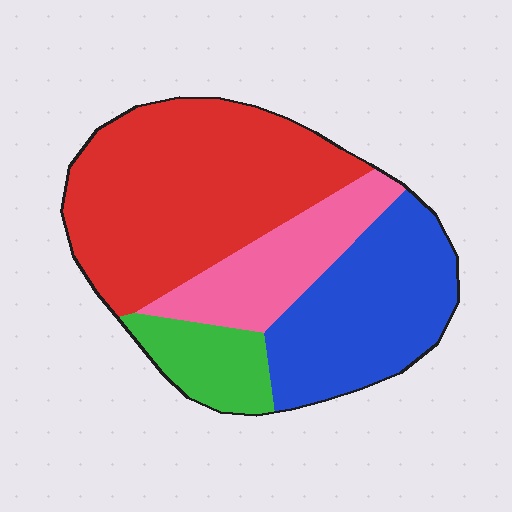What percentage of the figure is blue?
Blue covers 28% of the figure.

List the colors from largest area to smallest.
From largest to smallest: red, blue, pink, green.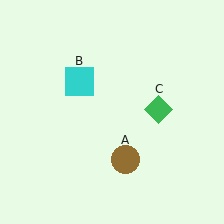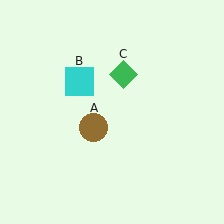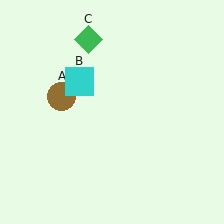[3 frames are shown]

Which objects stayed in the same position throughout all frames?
Cyan square (object B) remained stationary.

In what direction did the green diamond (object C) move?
The green diamond (object C) moved up and to the left.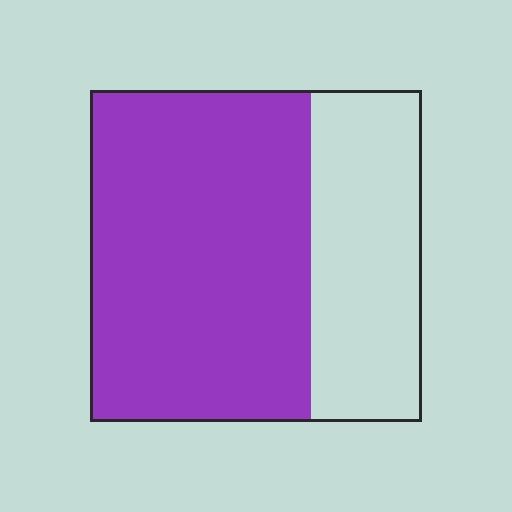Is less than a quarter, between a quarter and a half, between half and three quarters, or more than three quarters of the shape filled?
Between half and three quarters.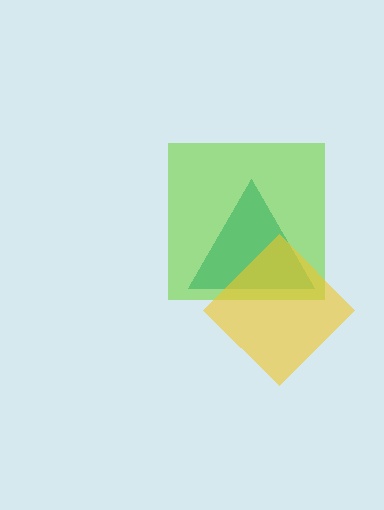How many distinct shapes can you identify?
There are 3 distinct shapes: a teal triangle, a lime square, a yellow diamond.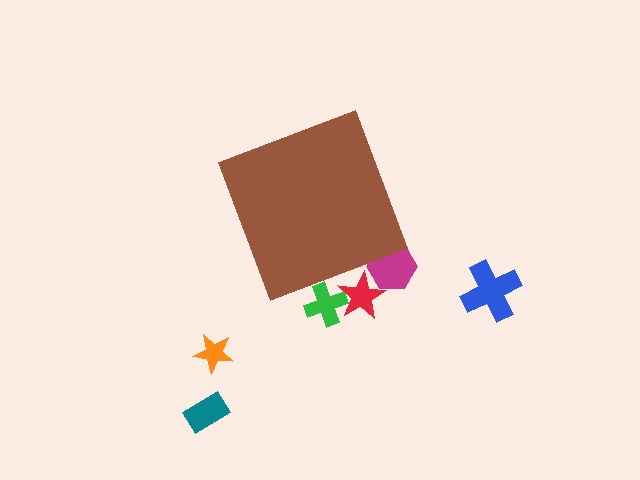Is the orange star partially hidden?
No, the orange star is fully visible.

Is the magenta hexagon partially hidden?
Yes, the magenta hexagon is partially hidden behind the brown diamond.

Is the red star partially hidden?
Yes, the red star is partially hidden behind the brown diamond.